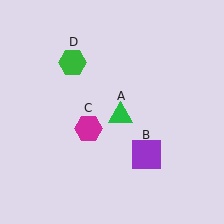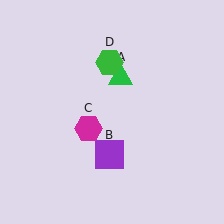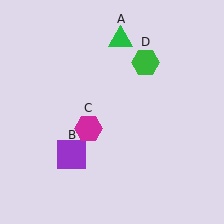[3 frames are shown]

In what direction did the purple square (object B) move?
The purple square (object B) moved left.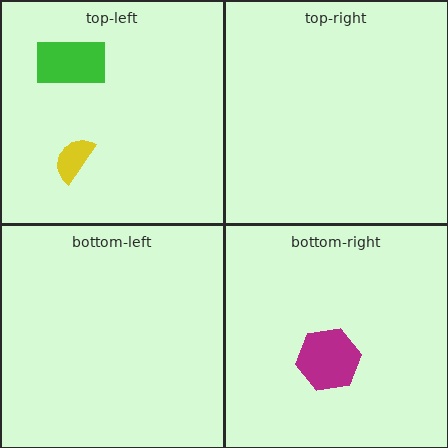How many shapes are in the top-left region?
2.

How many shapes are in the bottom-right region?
1.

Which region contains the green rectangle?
The top-left region.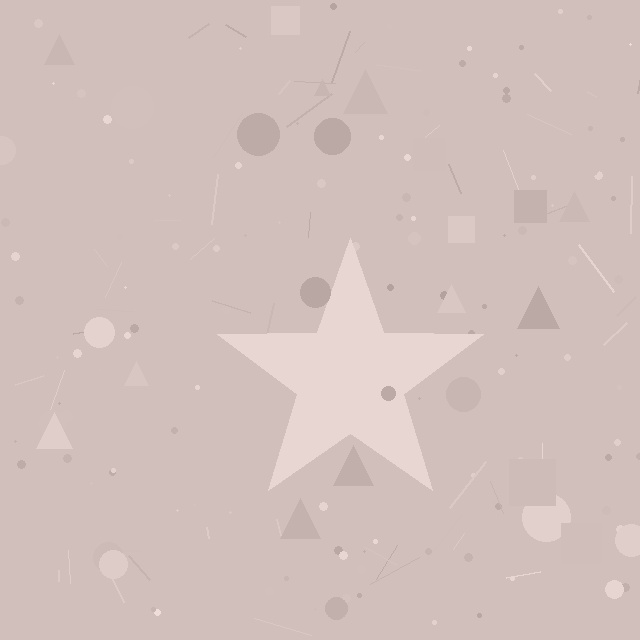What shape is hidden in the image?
A star is hidden in the image.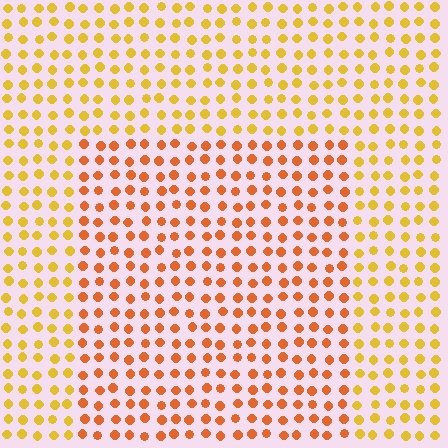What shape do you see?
I see a rectangle.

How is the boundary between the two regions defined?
The boundary is defined purely by a slight shift in hue (about 30 degrees). Spacing, size, and orientation are identical on both sides.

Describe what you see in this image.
The image is filled with small yellow elements in a uniform arrangement. A rectangle-shaped region is visible where the elements are tinted to a slightly different hue, forming a subtle color boundary.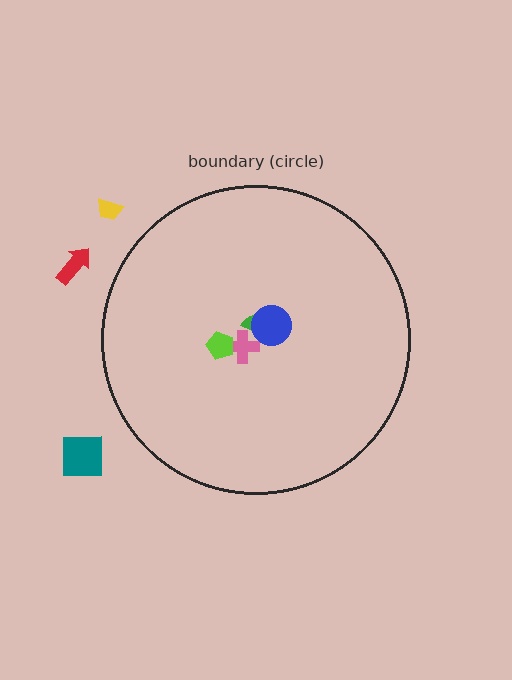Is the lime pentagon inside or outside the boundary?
Inside.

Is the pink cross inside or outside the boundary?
Inside.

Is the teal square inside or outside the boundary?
Outside.